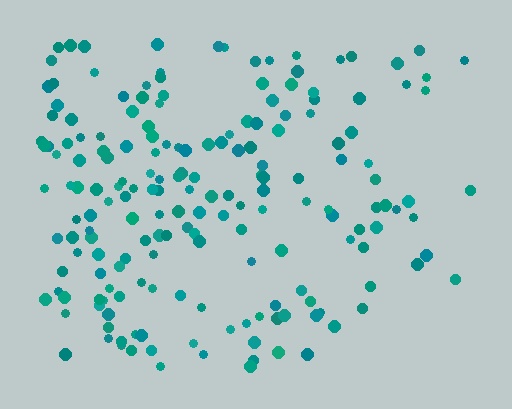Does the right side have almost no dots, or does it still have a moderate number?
Still a moderate number, just noticeably fewer than the left.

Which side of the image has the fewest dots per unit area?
The right.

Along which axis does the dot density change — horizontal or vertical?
Horizontal.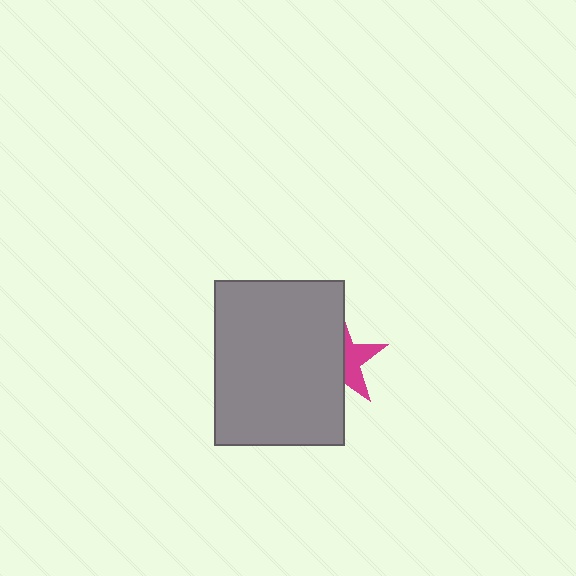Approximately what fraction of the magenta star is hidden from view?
Roughly 61% of the magenta star is hidden behind the gray rectangle.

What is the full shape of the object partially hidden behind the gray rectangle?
The partially hidden object is a magenta star.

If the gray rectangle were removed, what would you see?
You would see the complete magenta star.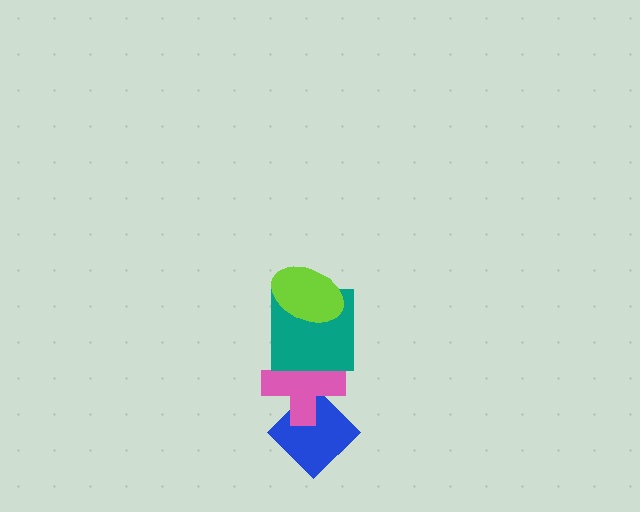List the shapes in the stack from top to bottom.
From top to bottom: the lime ellipse, the teal square, the pink cross, the blue diamond.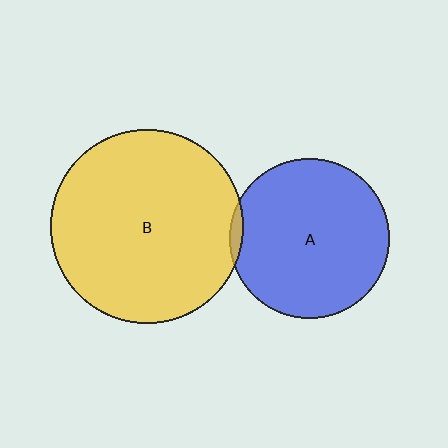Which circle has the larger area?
Circle B (yellow).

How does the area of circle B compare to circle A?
Approximately 1.5 times.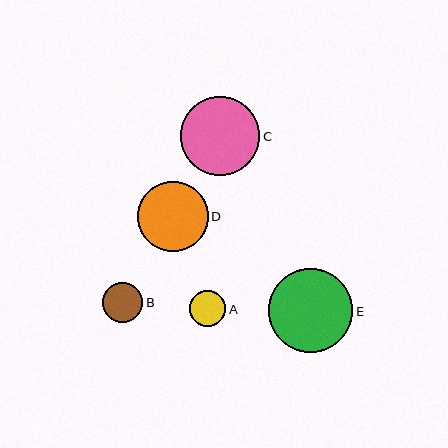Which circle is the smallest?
Circle A is the smallest with a size of approximately 36 pixels.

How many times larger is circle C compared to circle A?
Circle C is approximately 2.2 times the size of circle A.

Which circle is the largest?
Circle E is the largest with a size of approximately 84 pixels.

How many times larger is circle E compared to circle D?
Circle E is approximately 1.2 times the size of circle D.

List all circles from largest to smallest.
From largest to smallest: E, C, D, B, A.